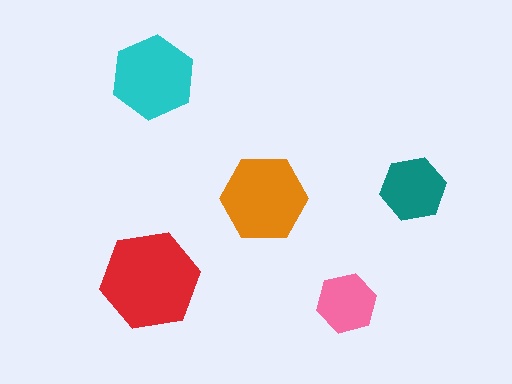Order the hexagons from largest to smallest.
the red one, the orange one, the cyan one, the teal one, the pink one.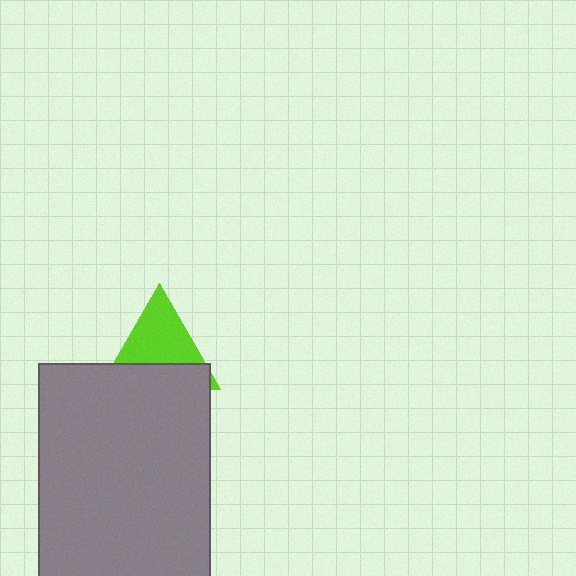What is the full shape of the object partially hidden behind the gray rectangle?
The partially hidden object is a lime triangle.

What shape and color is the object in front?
The object in front is a gray rectangle.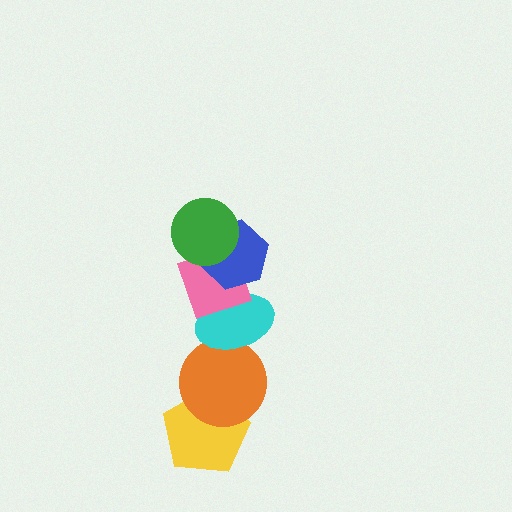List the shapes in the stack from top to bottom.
From top to bottom: the green circle, the blue hexagon, the pink diamond, the cyan ellipse, the orange circle, the yellow pentagon.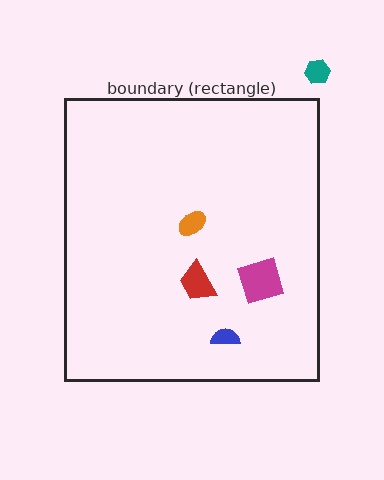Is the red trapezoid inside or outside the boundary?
Inside.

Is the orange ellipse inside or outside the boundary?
Inside.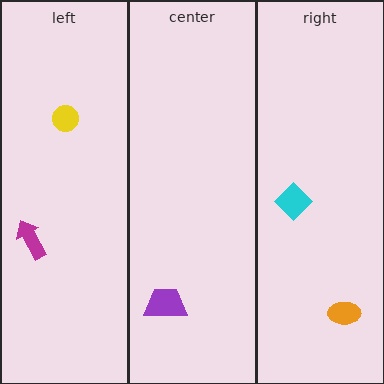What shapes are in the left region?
The magenta arrow, the yellow circle.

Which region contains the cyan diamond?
The right region.